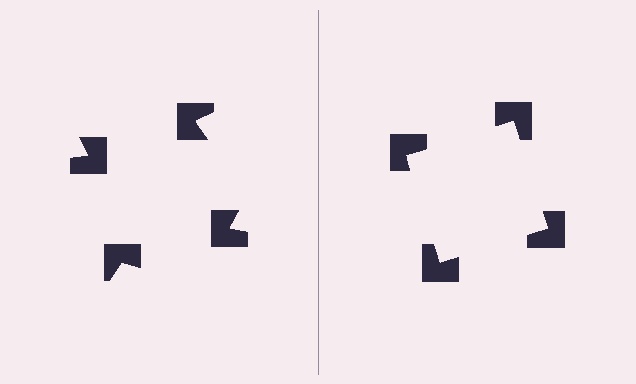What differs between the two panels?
The notched squares are positioned identically on both sides; only the wedge orientations differ. On the right they align to a square; on the left they are misaligned.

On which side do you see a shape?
An illusory square appears on the right side. On the left side the wedge cuts are rotated, so no coherent shape forms.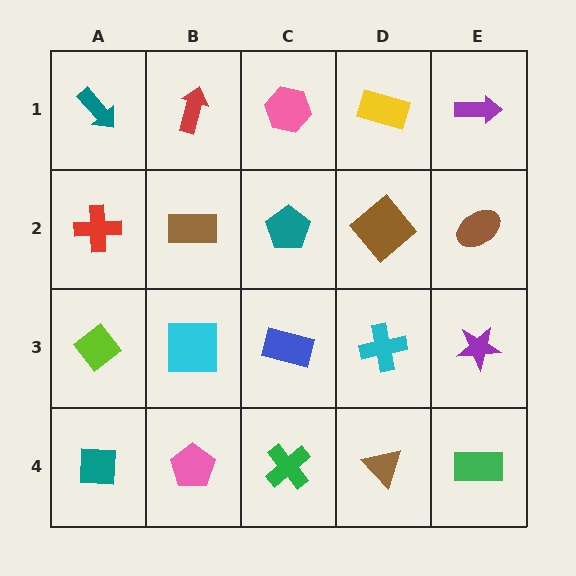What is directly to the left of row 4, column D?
A green cross.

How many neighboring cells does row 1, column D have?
3.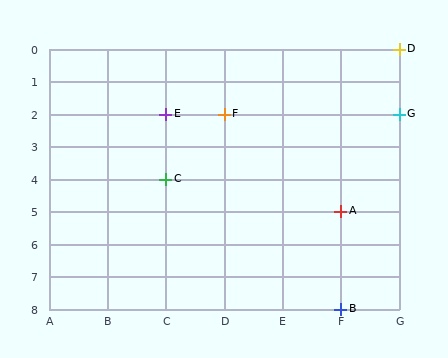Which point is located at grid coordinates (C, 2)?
Point E is at (C, 2).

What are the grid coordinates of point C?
Point C is at grid coordinates (C, 4).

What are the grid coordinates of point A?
Point A is at grid coordinates (F, 5).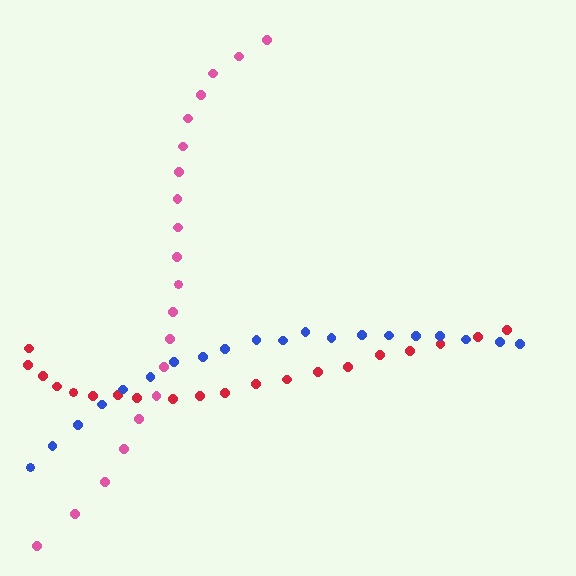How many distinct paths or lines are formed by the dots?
There are 3 distinct paths.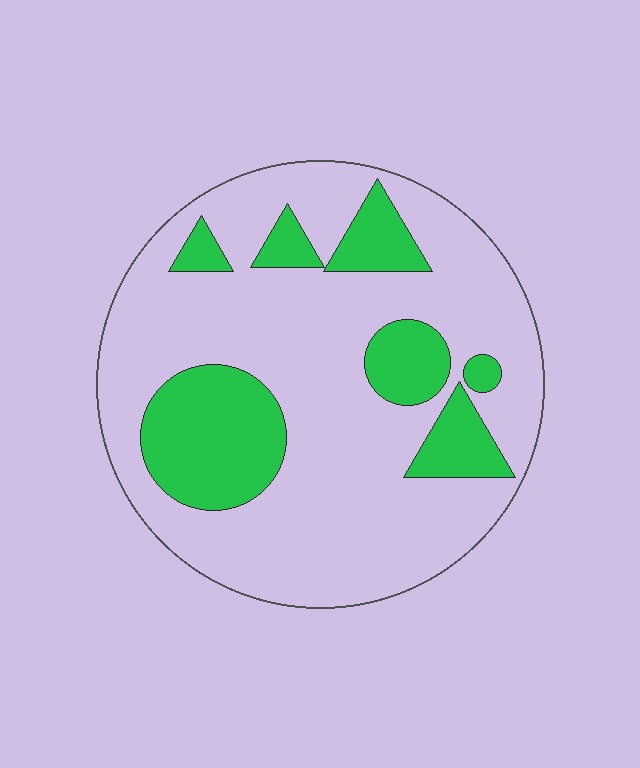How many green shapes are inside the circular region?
7.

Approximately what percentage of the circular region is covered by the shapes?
Approximately 25%.